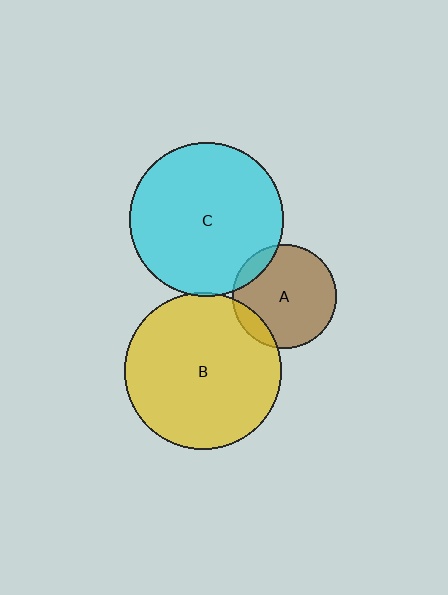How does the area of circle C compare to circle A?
Approximately 2.2 times.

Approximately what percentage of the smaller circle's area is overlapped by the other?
Approximately 10%.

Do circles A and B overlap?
Yes.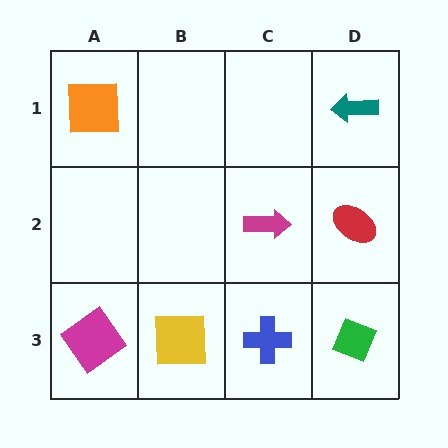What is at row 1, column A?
An orange square.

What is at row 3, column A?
A magenta diamond.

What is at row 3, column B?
A yellow square.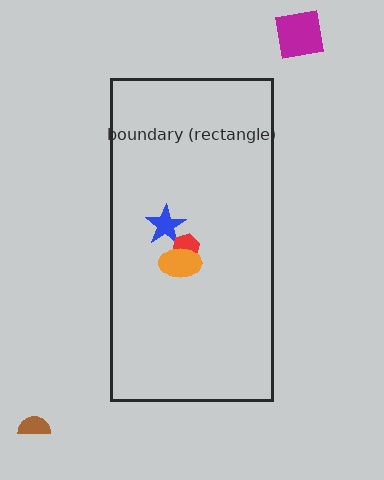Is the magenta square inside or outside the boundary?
Outside.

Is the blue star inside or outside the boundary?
Inside.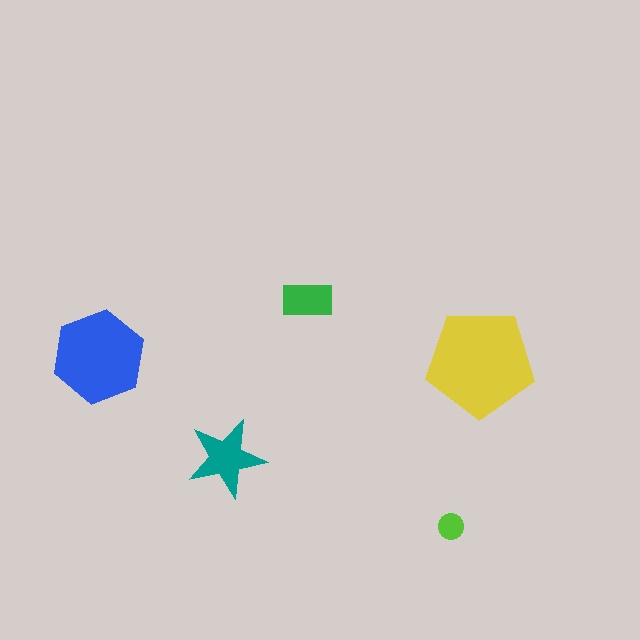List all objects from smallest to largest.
The lime circle, the green rectangle, the teal star, the blue hexagon, the yellow pentagon.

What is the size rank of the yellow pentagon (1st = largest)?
1st.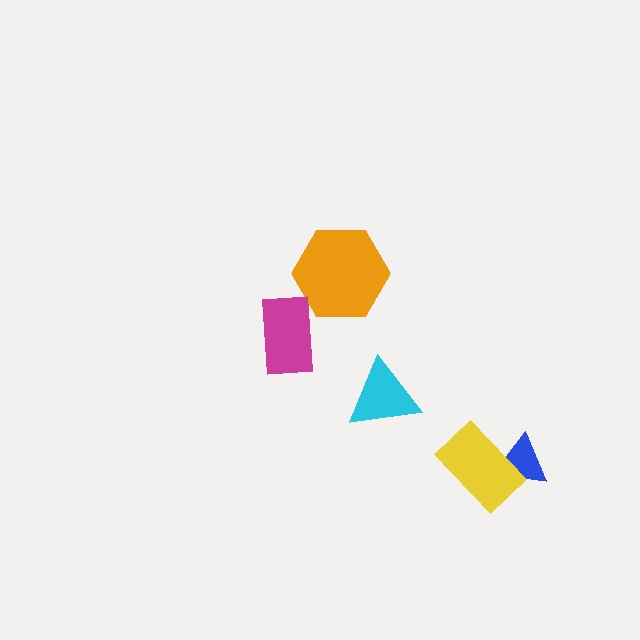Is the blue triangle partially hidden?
Yes, it is partially covered by another shape.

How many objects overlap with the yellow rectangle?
1 object overlaps with the yellow rectangle.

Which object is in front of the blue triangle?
The yellow rectangle is in front of the blue triangle.